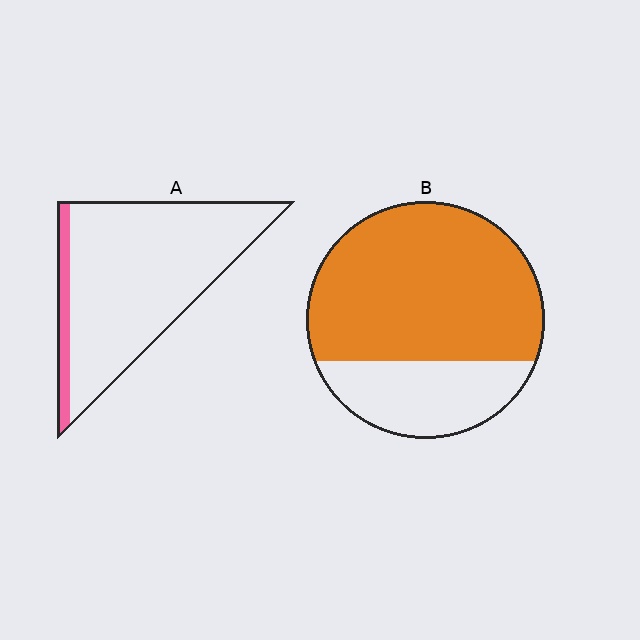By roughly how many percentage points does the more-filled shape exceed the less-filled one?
By roughly 60 percentage points (B over A).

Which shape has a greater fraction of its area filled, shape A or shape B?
Shape B.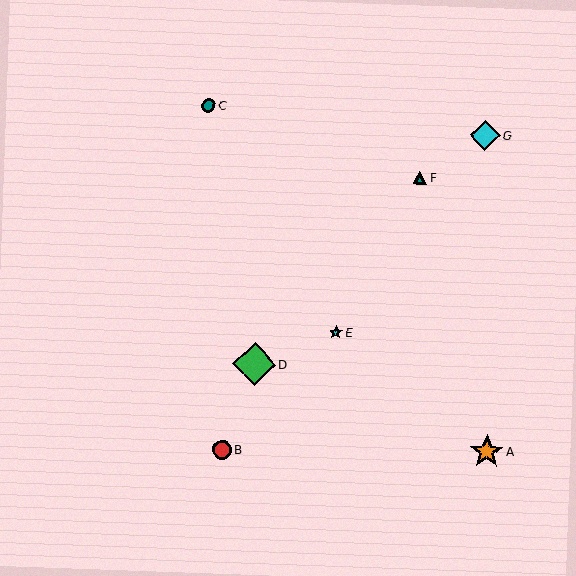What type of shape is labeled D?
Shape D is a green diamond.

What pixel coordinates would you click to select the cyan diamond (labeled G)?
Click at (485, 135) to select the cyan diamond G.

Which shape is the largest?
The green diamond (labeled D) is the largest.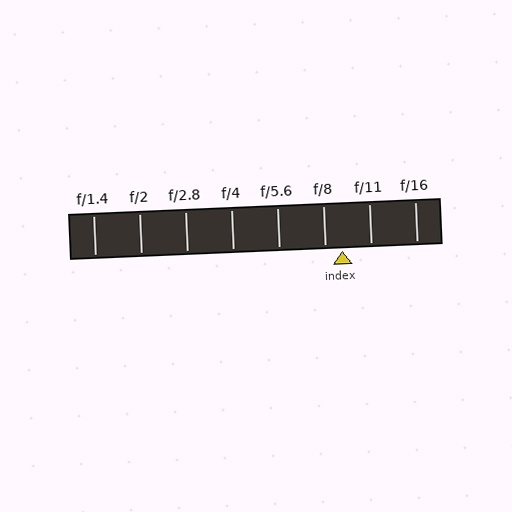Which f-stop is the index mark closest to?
The index mark is closest to f/8.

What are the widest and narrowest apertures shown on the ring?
The widest aperture shown is f/1.4 and the narrowest is f/16.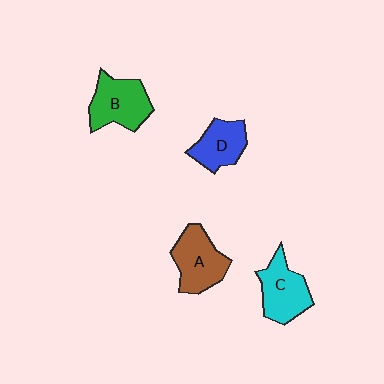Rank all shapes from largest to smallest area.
From largest to smallest: B (green), A (brown), C (cyan), D (blue).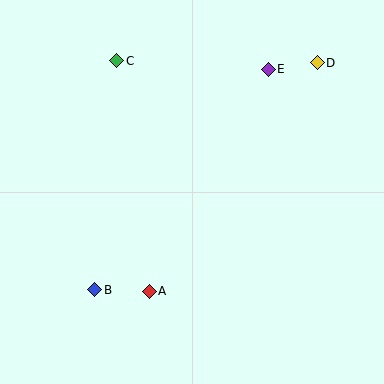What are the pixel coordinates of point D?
Point D is at (317, 63).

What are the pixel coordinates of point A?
Point A is at (149, 291).